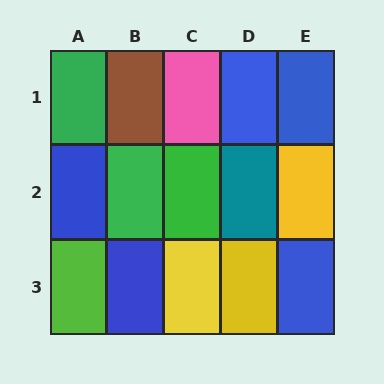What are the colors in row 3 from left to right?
Lime, blue, yellow, yellow, blue.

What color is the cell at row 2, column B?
Green.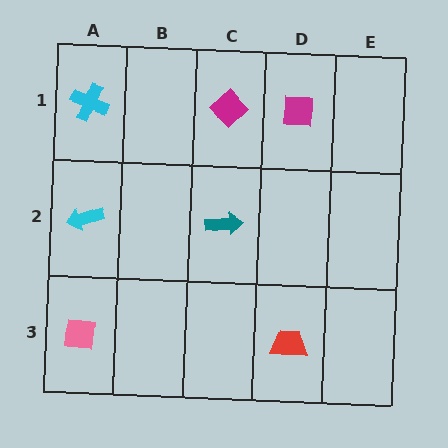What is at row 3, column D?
A red trapezoid.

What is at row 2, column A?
A cyan arrow.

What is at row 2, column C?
A teal arrow.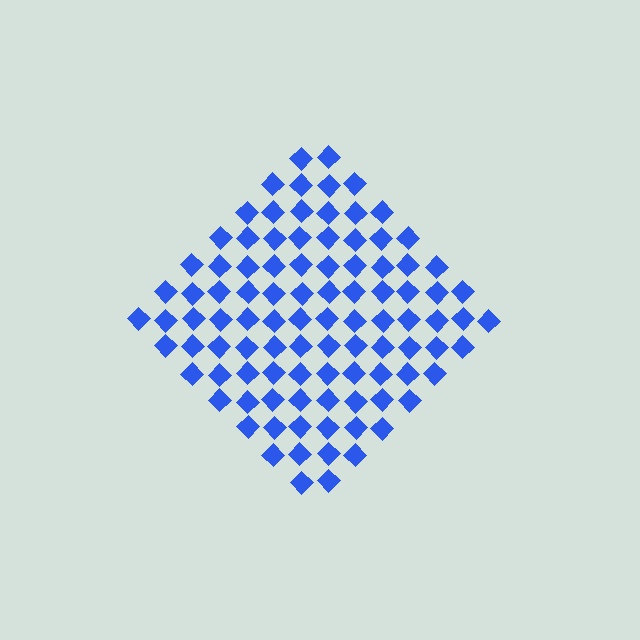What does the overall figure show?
The overall figure shows a diamond.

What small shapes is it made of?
It is made of small diamonds.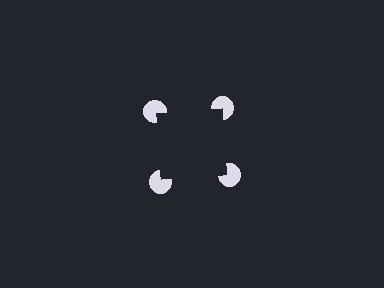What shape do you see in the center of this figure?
An illusory square — its edges are inferred from the aligned wedge cuts in the pac-man discs, not physically drawn.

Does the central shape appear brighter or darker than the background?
It typically appears slightly darker than the background, even though no actual brightness change is drawn.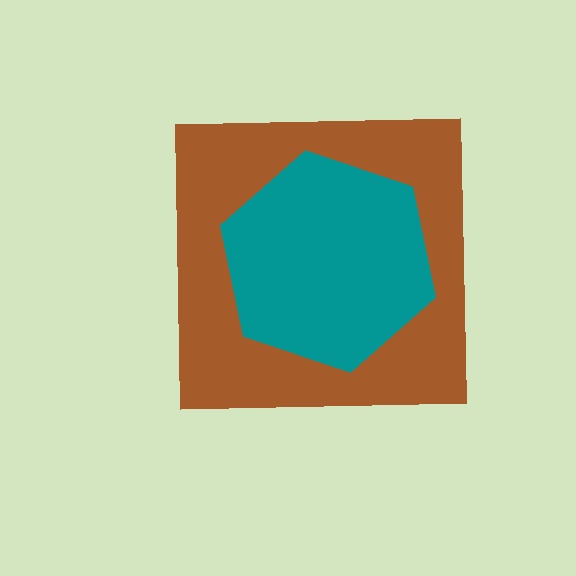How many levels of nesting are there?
2.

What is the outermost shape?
The brown square.